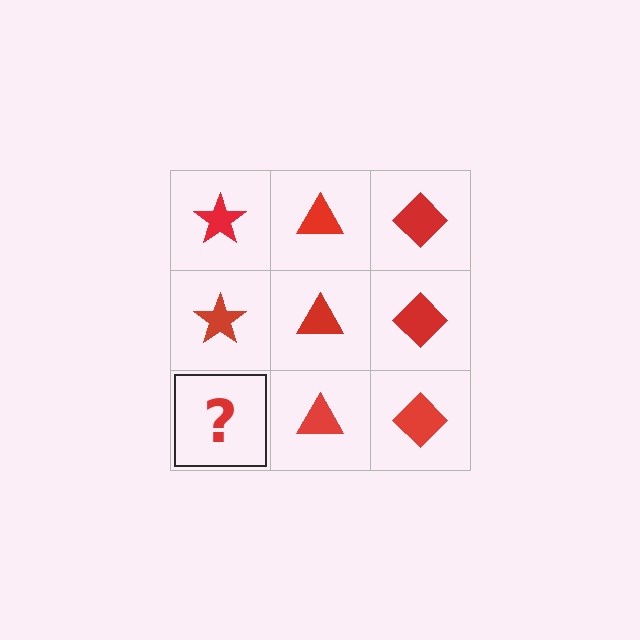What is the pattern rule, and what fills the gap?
The rule is that each column has a consistent shape. The gap should be filled with a red star.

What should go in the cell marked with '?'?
The missing cell should contain a red star.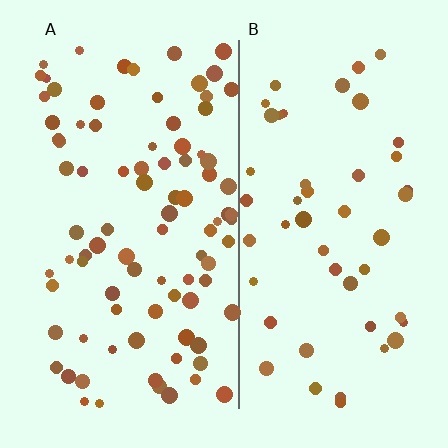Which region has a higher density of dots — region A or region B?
A (the left).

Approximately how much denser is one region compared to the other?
Approximately 1.8× — region A over region B.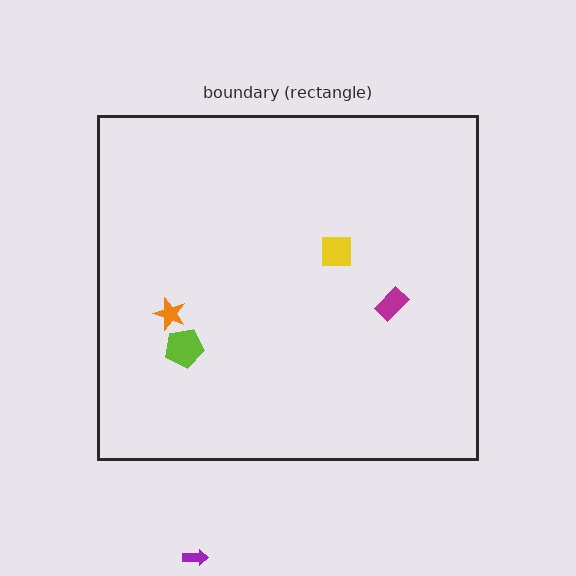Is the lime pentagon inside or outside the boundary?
Inside.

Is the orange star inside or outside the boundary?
Inside.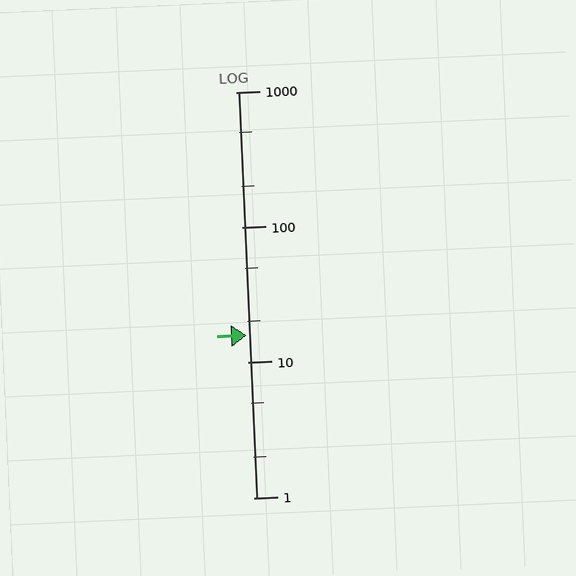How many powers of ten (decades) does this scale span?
The scale spans 3 decades, from 1 to 1000.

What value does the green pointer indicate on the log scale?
The pointer indicates approximately 16.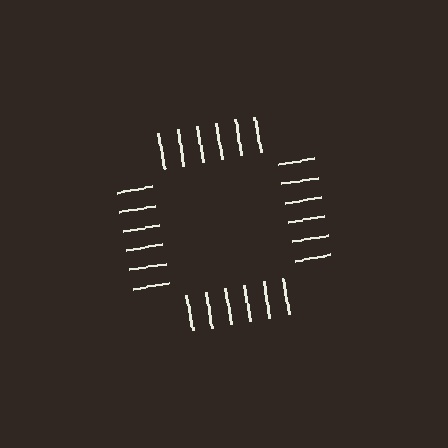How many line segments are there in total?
24 — 6 along each of the 4 edges.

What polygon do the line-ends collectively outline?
An illusory square — the line segments terminate on its edges but no continuous stroke is drawn.